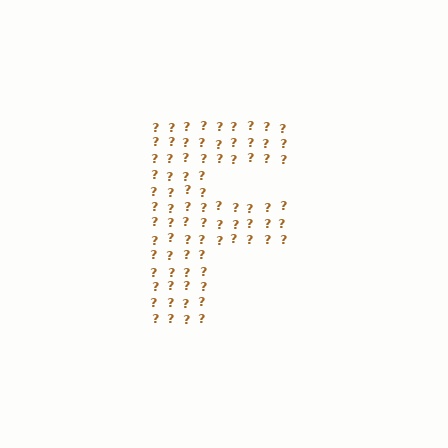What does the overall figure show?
The overall figure shows the letter F.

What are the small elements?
The small elements are question marks.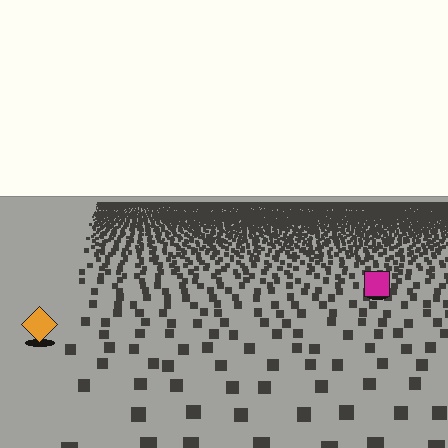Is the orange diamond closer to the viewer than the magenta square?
Yes. The orange diamond is closer — you can tell from the texture gradient: the ground texture is coarser near it.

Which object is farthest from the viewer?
The magenta square is farthest from the viewer. It appears smaller and the ground texture around it is denser.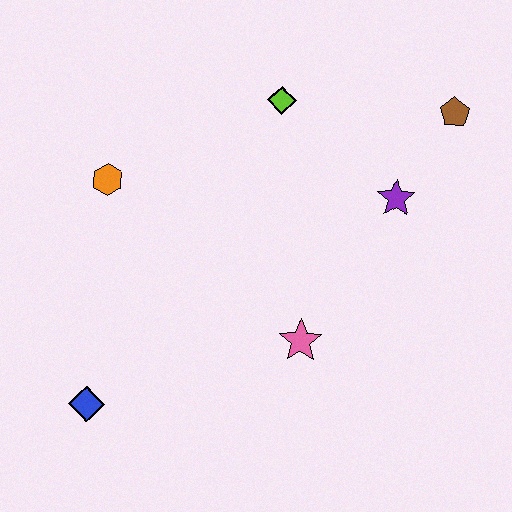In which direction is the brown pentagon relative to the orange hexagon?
The brown pentagon is to the right of the orange hexagon.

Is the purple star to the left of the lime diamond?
No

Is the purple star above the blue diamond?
Yes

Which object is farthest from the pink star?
The brown pentagon is farthest from the pink star.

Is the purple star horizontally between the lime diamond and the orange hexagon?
No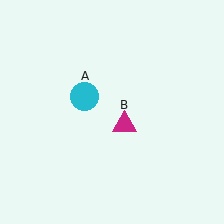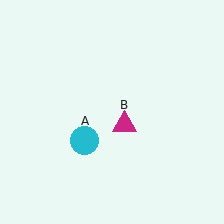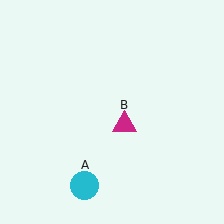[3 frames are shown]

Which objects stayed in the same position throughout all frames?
Magenta triangle (object B) remained stationary.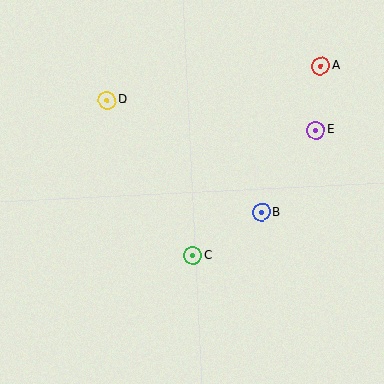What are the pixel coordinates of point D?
Point D is at (107, 100).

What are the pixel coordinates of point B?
Point B is at (261, 213).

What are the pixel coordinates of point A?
Point A is at (321, 66).